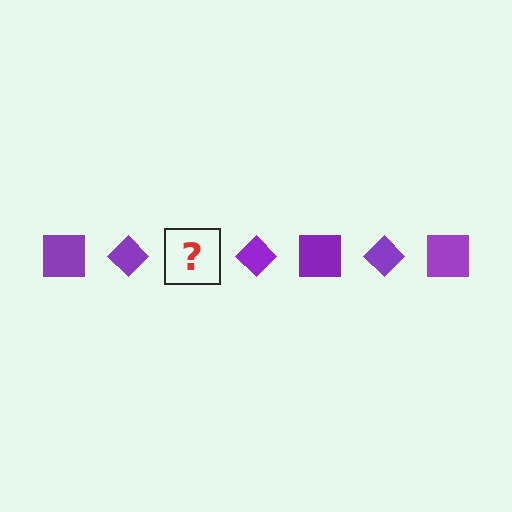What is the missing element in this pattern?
The missing element is a purple square.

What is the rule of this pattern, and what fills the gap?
The rule is that the pattern cycles through square, diamond shapes in purple. The gap should be filled with a purple square.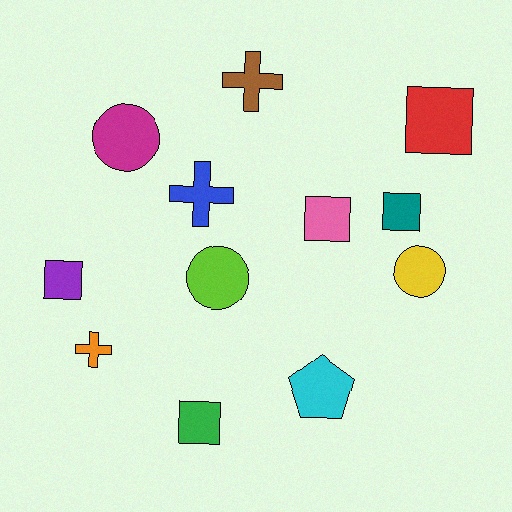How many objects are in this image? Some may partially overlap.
There are 12 objects.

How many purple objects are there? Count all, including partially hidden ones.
There is 1 purple object.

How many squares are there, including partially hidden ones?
There are 5 squares.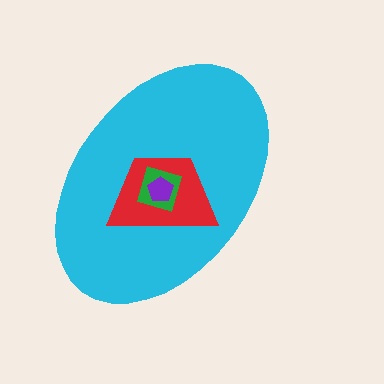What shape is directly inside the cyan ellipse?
The red trapezoid.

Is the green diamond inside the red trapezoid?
Yes.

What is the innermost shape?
The purple pentagon.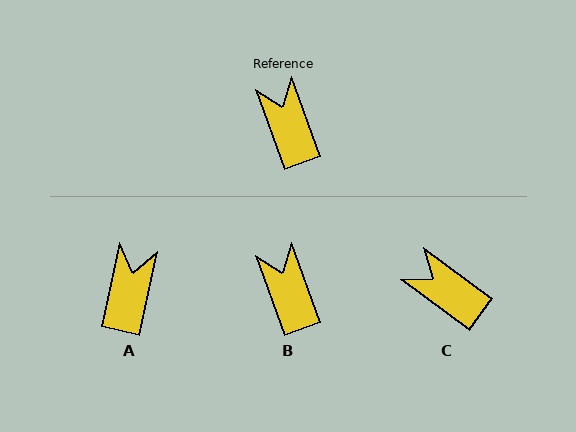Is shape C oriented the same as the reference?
No, it is off by about 34 degrees.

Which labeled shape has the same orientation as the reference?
B.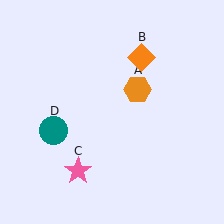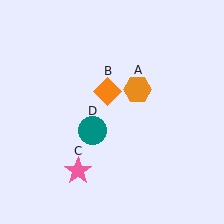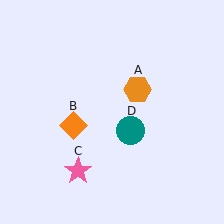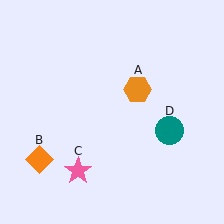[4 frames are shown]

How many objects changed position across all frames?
2 objects changed position: orange diamond (object B), teal circle (object D).